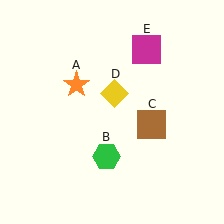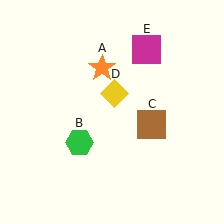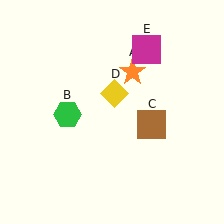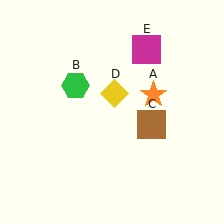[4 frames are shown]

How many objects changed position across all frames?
2 objects changed position: orange star (object A), green hexagon (object B).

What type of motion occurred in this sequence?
The orange star (object A), green hexagon (object B) rotated clockwise around the center of the scene.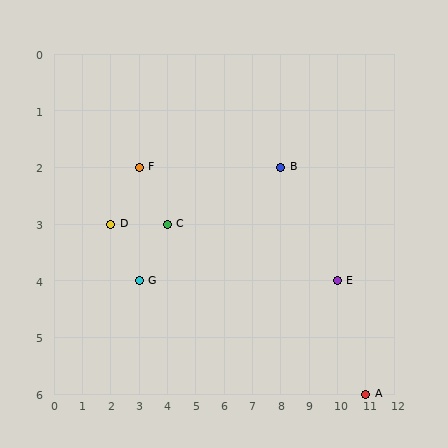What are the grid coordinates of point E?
Point E is at grid coordinates (10, 4).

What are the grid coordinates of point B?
Point B is at grid coordinates (8, 2).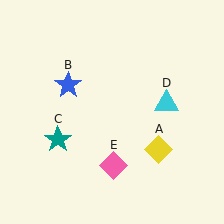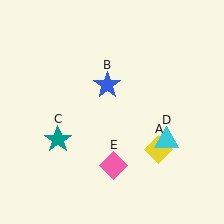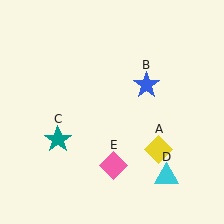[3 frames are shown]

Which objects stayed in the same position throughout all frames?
Yellow diamond (object A) and teal star (object C) and pink diamond (object E) remained stationary.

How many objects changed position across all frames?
2 objects changed position: blue star (object B), cyan triangle (object D).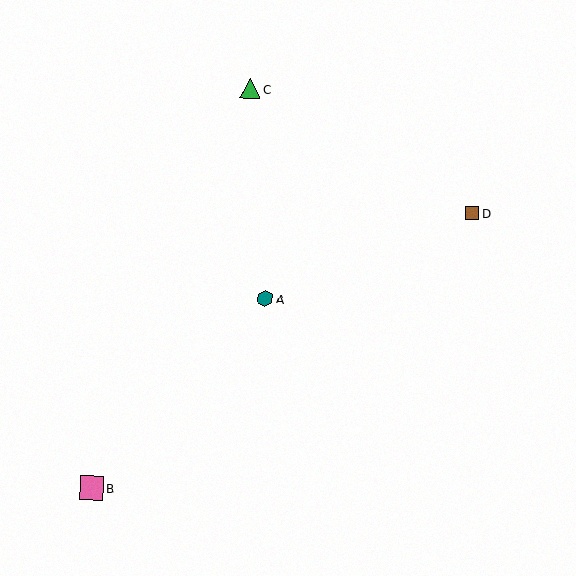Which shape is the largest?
The pink square (labeled B) is the largest.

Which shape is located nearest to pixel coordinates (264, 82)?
The green triangle (labeled C) at (250, 89) is nearest to that location.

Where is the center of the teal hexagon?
The center of the teal hexagon is at (265, 298).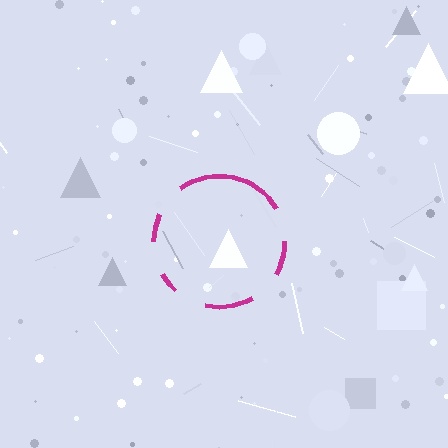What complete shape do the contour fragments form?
The contour fragments form a circle.